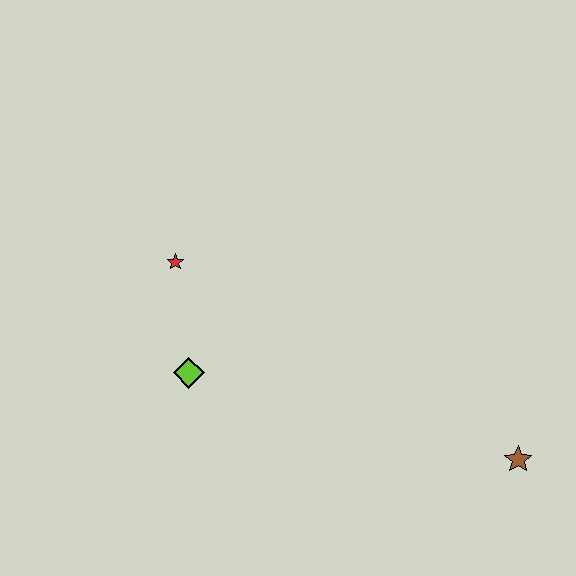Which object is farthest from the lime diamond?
The brown star is farthest from the lime diamond.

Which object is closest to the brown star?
The lime diamond is closest to the brown star.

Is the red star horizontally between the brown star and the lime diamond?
No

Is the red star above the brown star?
Yes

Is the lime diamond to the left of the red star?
No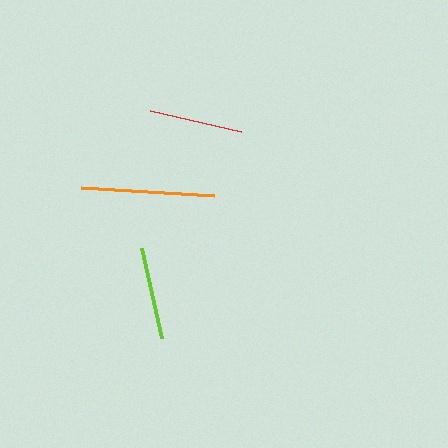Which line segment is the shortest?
The lime line is the shortest at approximately 92 pixels.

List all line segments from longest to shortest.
From longest to shortest: orange, red, lime.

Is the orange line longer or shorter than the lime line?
The orange line is longer than the lime line.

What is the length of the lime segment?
The lime segment is approximately 92 pixels long.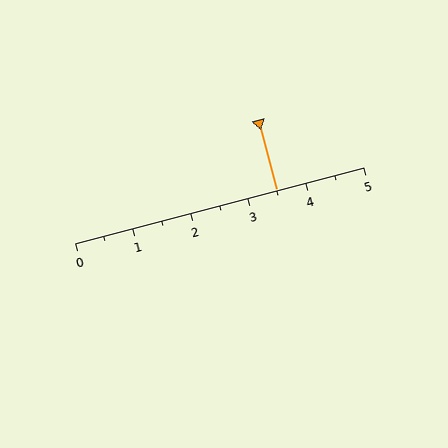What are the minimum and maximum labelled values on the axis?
The axis runs from 0 to 5.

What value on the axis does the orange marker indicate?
The marker indicates approximately 3.5.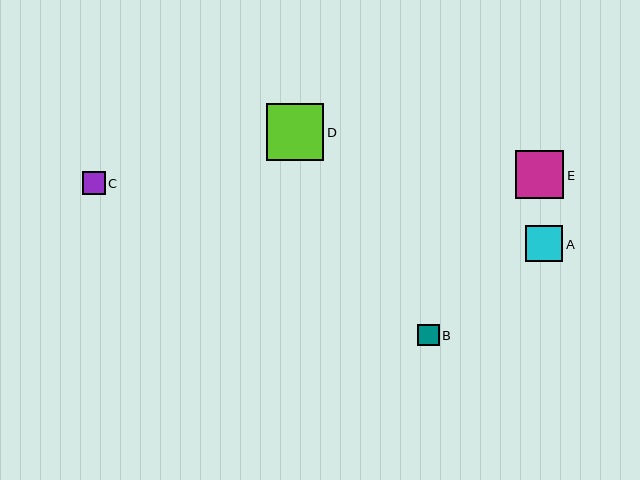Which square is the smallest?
Square B is the smallest with a size of approximately 22 pixels.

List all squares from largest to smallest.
From largest to smallest: D, E, A, C, B.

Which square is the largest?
Square D is the largest with a size of approximately 57 pixels.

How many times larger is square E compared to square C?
Square E is approximately 2.1 times the size of square C.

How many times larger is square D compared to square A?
Square D is approximately 1.6 times the size of square A.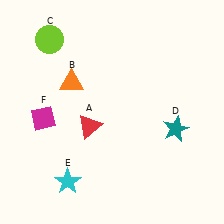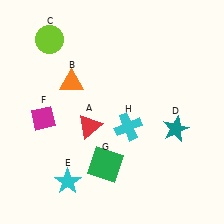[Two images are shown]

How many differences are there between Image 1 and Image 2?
There are 2 differences between the two images.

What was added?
A green square (G), a cyan cross (H) were added in Image 2.